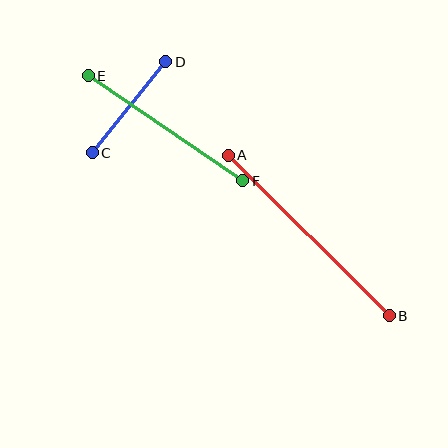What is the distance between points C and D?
The distance is approximately 117 pixels.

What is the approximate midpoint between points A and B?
The midpoint is at approximately (309, 235) pixels.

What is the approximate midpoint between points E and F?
The midpoint is at approximately (166, 128) pixels.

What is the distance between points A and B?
The distance is approximately 227 pixels.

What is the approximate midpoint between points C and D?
The midpoint is at approximately (129, 107) pixels.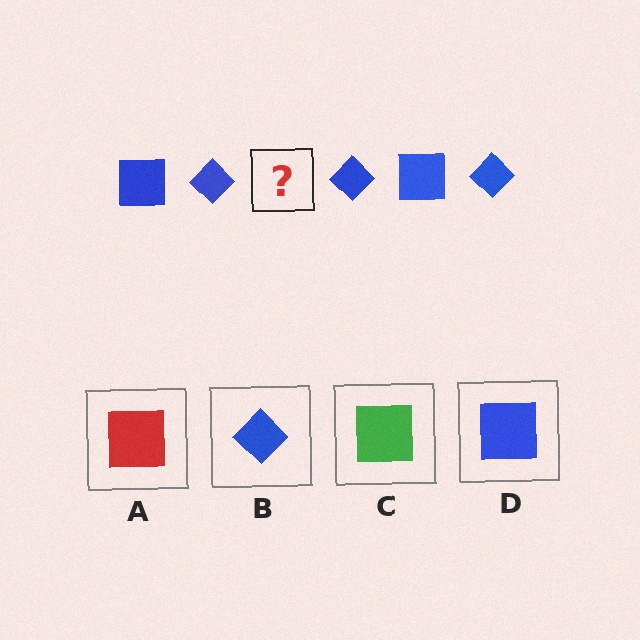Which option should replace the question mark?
Option D.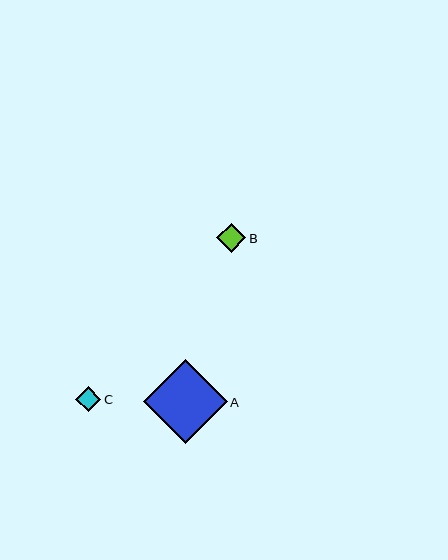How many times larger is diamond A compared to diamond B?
Diamond A is approximately 2.9 times the size of diamond B.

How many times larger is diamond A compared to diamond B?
Diamond A is approximately 2.9 times the size of diamond B.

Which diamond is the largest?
Diamond A is the largest with a size of approximately 84 pixels.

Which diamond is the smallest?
Diamond C is the smallest with a size of approximately 25 pixels.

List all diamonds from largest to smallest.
From largest to smallest: A, B, C.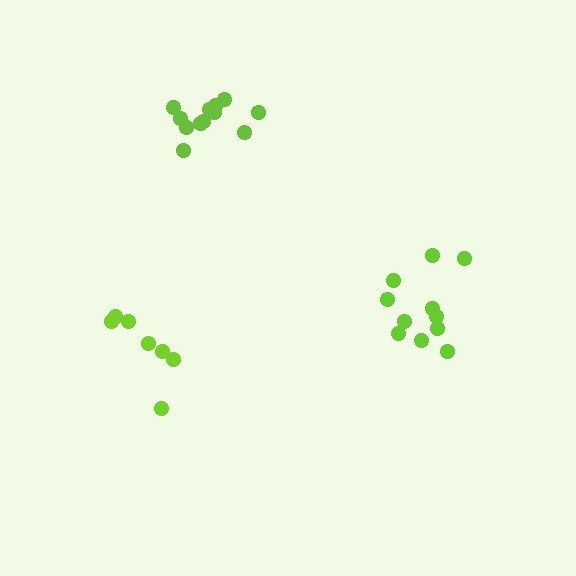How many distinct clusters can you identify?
There are 3 distinct clusters.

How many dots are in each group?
Group 1: 11 dots, Group 2: 12 dots, Group 3: 7 dots (30 total).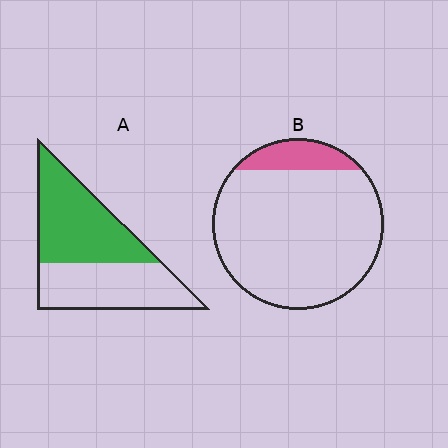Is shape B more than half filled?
No.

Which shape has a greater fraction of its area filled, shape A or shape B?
Shape A.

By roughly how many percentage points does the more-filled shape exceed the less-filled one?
By roughly 40 percentage points (A over B).